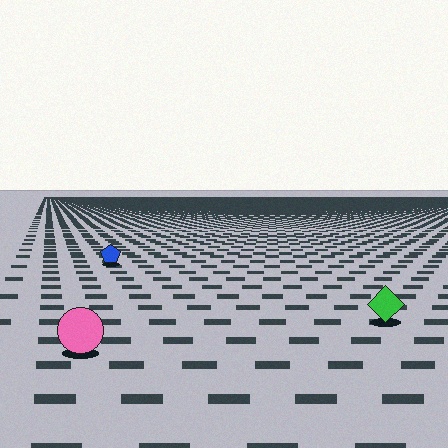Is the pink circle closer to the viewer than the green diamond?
Yes. The pink circle is closer — you can tell from the texture gradient: the ground texture is coarser near it.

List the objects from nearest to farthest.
From nearest to farthest: the pink circle, the green diamond, the blue pentagon.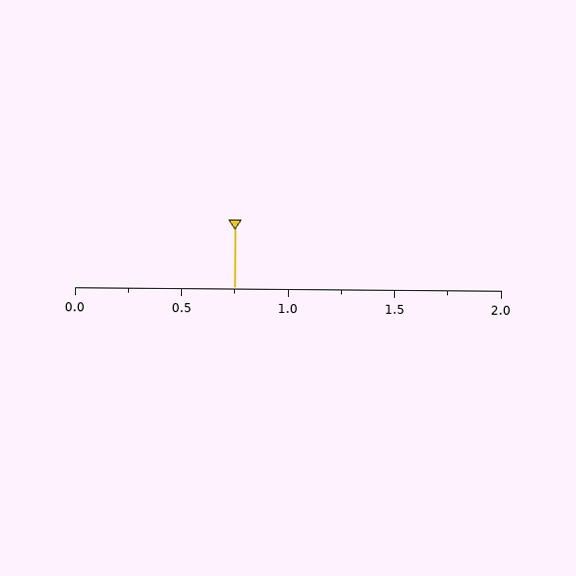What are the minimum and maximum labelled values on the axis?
The axis runs from 0.0 to 2.0.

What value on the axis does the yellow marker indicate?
The marker indicates approximately 0.75.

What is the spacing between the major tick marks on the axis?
The major ticks are spaced 0.5 apart.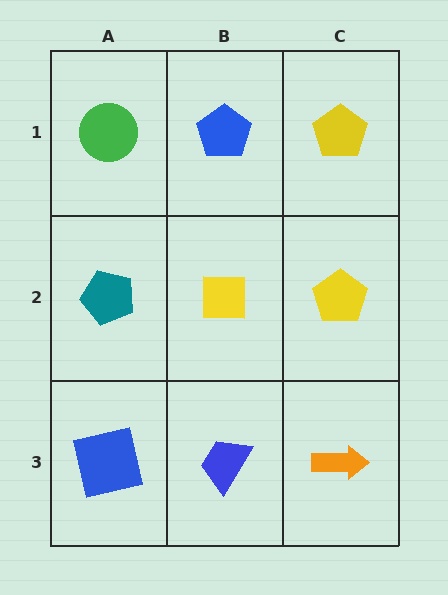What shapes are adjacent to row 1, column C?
A yellow pentagon (row 2, column C), a blue pentagon (row 1, column B).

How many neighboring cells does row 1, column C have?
2.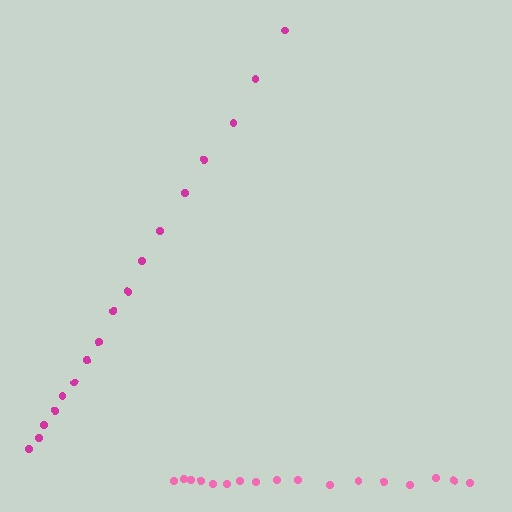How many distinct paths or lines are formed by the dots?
There are 2 distinct paths.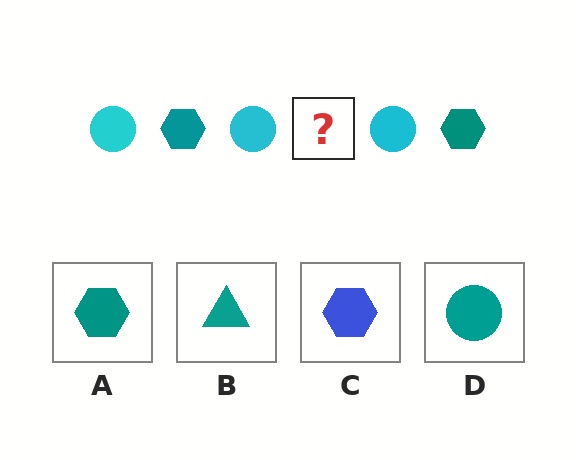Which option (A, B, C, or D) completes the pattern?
A.